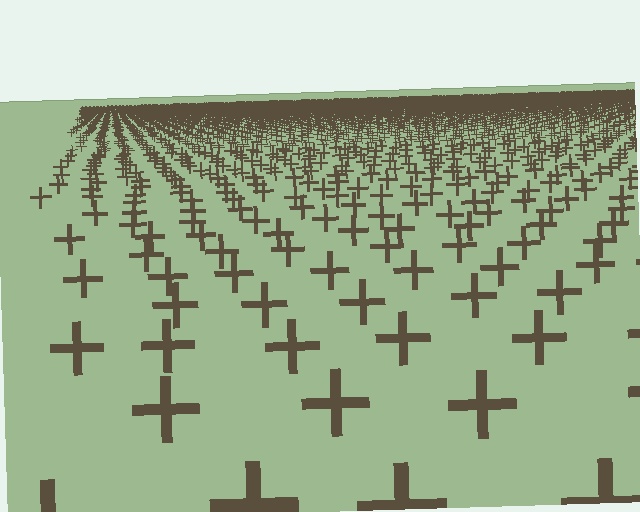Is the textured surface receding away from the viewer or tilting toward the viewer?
The surface is receding away from the viewer. Texture elements get smaller and denser toward the top.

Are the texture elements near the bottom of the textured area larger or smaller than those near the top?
Larger. Near the bottom, elements are closer to the viewer and appear at a bigger on-screen size.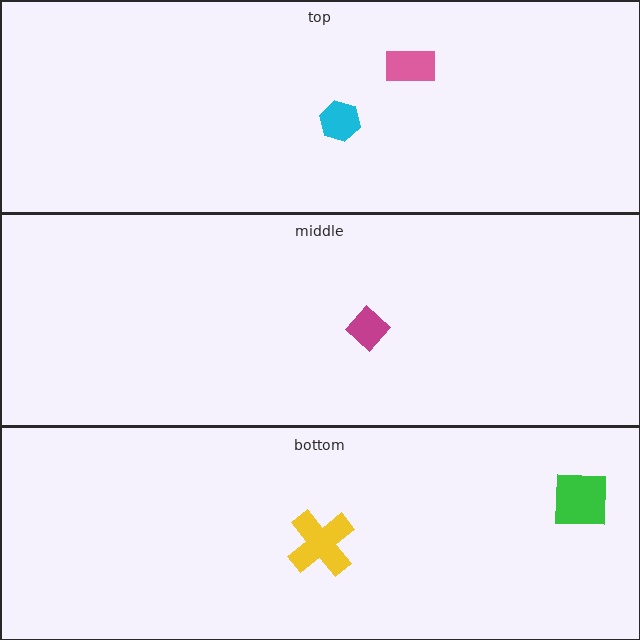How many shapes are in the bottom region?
2.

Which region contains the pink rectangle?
The top region.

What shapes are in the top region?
The pink rectangle, the cyan hexagon.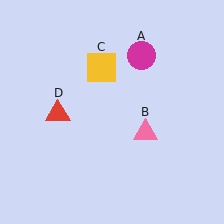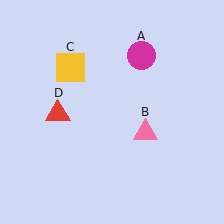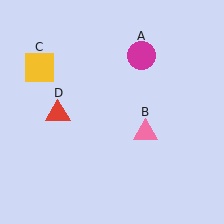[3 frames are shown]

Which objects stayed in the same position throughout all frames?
Magenta circle (object A) and pink triangle (object B) and red triangle (object D) remained stationary.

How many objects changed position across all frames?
1 object changed position: yellow square (object C).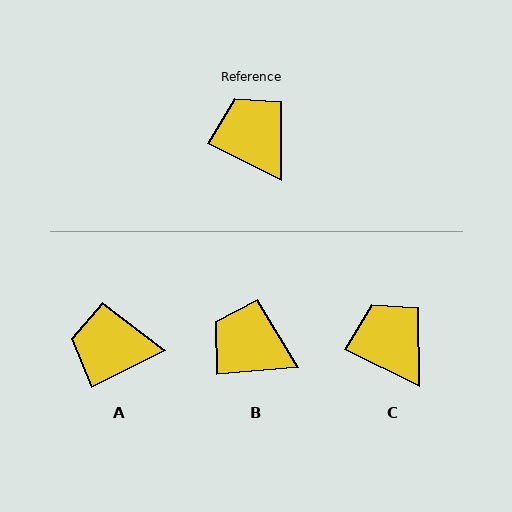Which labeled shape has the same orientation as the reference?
C.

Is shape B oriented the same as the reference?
No, it is off by about 32 degrees.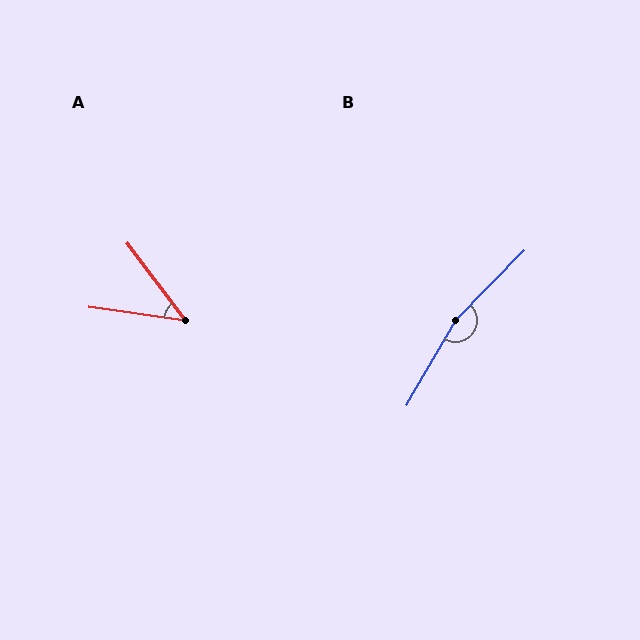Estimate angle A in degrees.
Approximately 45 degrees.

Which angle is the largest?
B, at approximately 166 degrees.